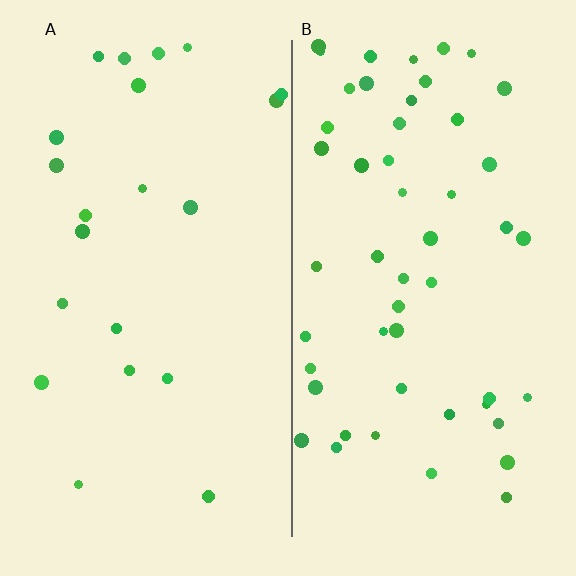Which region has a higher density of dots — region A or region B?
B (the right).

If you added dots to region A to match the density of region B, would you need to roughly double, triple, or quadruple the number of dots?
Approximately double.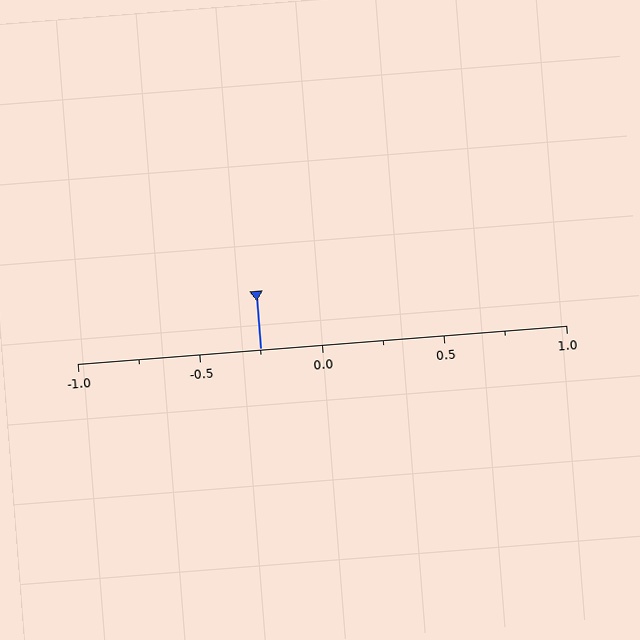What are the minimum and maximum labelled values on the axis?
The axis runs from -1.0 to 1.0.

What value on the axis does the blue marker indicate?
The marker indicates approximately -0.25.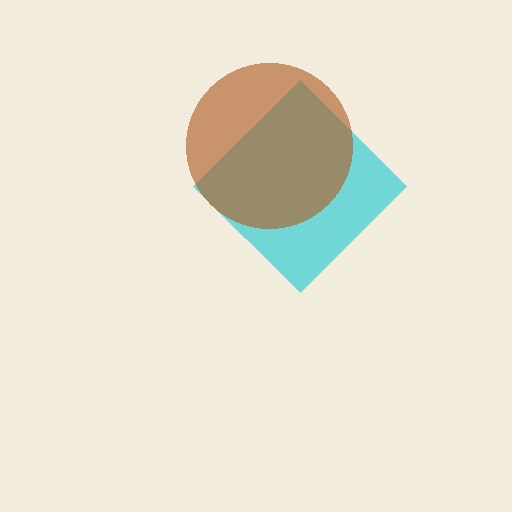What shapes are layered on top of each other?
The layered shapes are: a cyan diamond, a brown circle.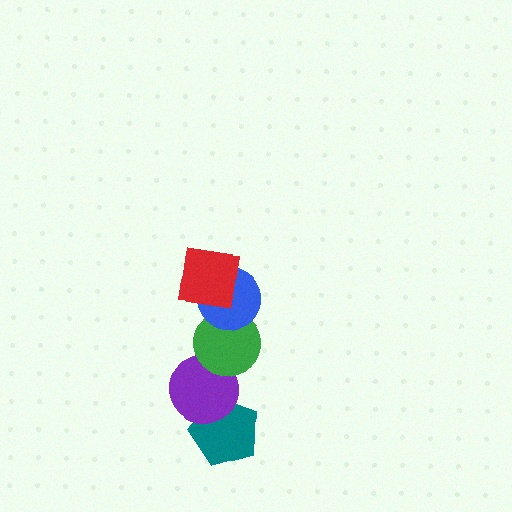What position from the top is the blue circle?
The blue circle is 2nd from the top.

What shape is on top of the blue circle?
The red square is on top of the blue circle.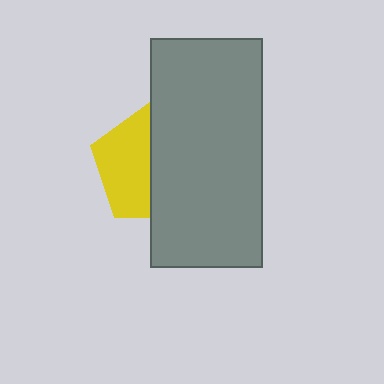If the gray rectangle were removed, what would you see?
You would see the complete yellow pentagon.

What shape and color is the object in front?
The object in front is a gray rectangle.